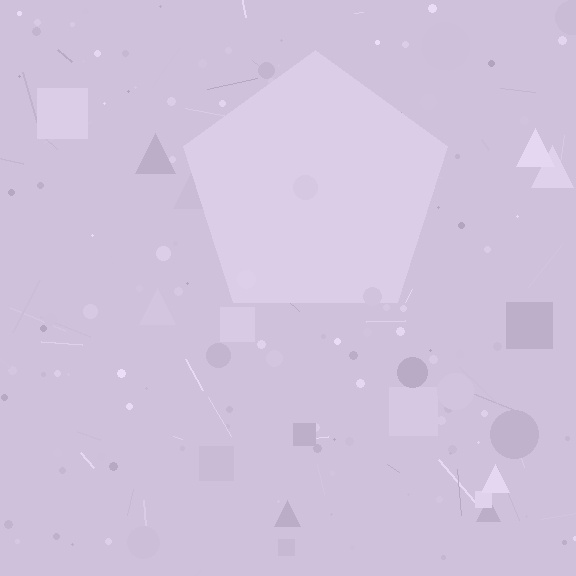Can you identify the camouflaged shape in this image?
The camouflaged shape is a pentagon.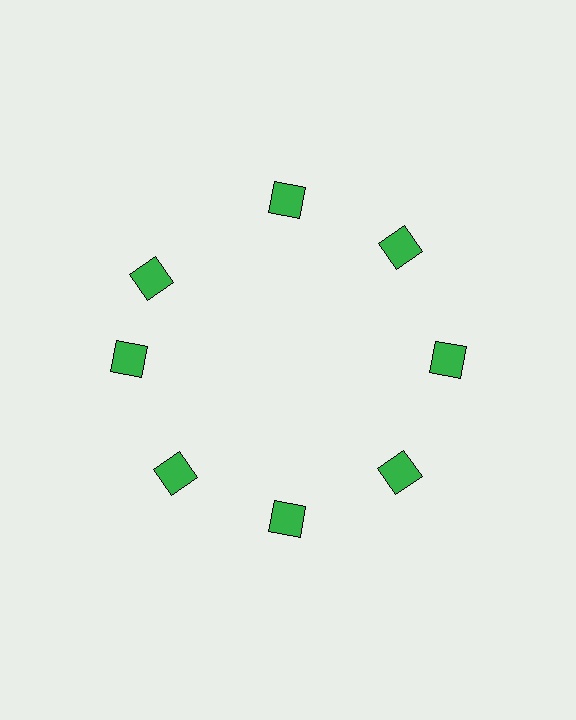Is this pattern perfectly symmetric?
No. The 8 green squares are arranged in a ring, but one element near the 10 o'clock position is rotated out of alignment along the ring, breaking the 8-fold rotational symmetry.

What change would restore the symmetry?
The symmetry would be restored by rotating it back into even spacing with its neighbors so that all 8 squares sit at equal angles and equal distance from the center.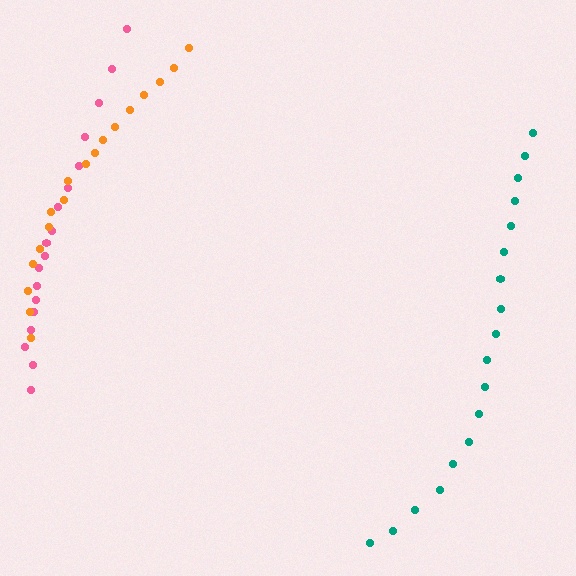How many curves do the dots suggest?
There are 3 distinct paths.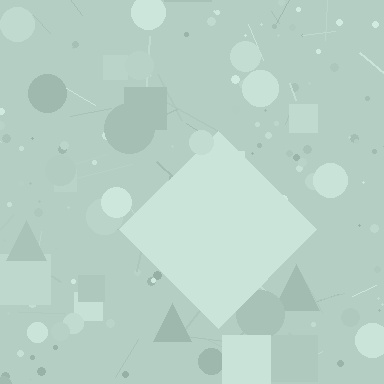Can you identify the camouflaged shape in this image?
The camouflaged shape is a diamond.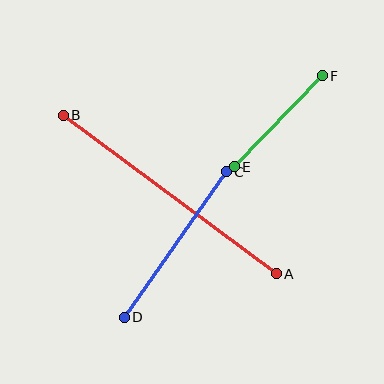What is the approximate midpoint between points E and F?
The midpoint is at approximately (278, 121) pixels.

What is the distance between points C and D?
The distance is approximately 178 pixels.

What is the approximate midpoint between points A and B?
The midpoint is at approximately (170, 195) pixels.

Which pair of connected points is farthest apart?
Points A and B are farthest apart.